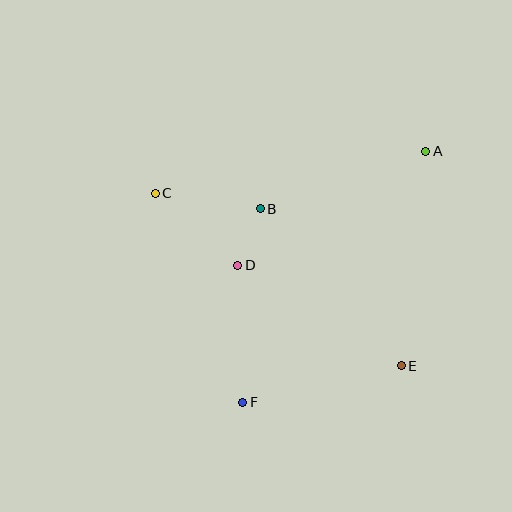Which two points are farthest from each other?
Points A and F are farthest from each other.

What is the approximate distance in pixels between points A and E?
The distance between A and E is approximately 216 pixels.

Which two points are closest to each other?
Points B and D are closest to each other.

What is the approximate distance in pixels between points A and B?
The distance between A and B is approximately 176 pixels.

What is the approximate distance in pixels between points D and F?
The distance between D and F is approximately 137 pixels.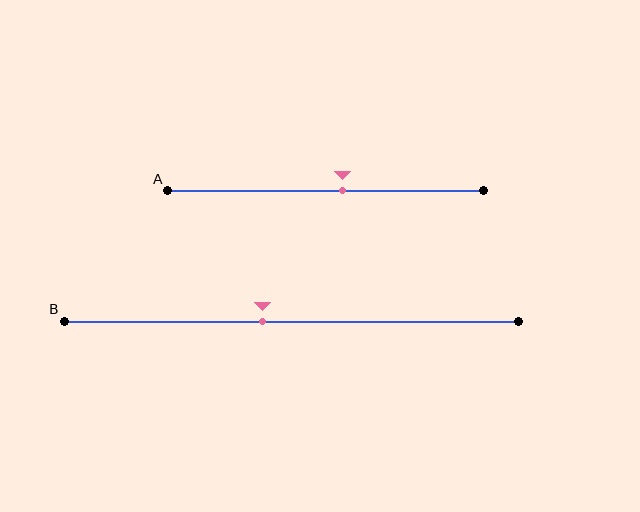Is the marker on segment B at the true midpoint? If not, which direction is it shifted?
No, the marker on segment B is shifted to the left by about 6% of the segment length.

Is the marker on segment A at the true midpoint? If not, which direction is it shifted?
No, the marker on segment A is shifted to the right by about 5% of the segment length.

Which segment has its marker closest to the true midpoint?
Segment A has its marker closest to the true midpoint.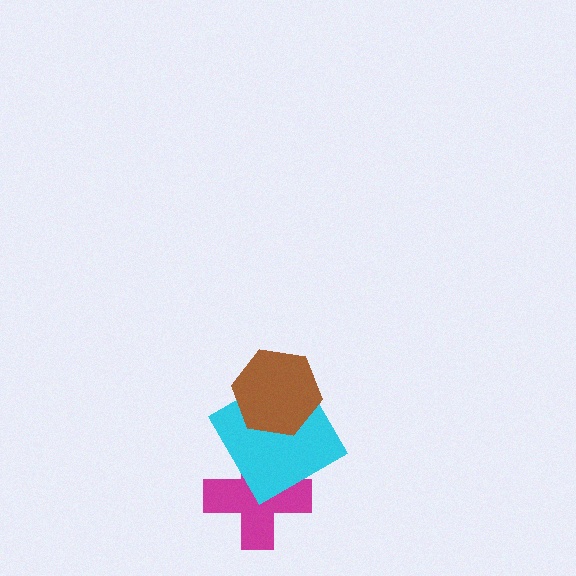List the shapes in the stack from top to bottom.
From top to bottom: the brown hexagon, the cyan diamond, the magenta cross.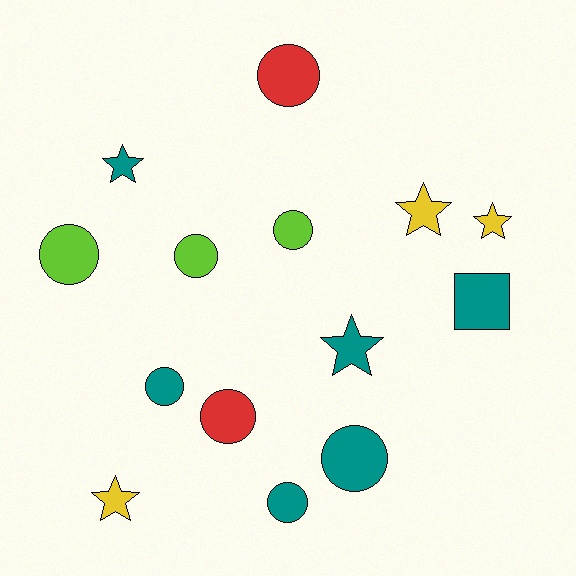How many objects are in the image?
There are 14 objects.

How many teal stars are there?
There are 2 teal stars.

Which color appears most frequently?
Teal, with 6 objects.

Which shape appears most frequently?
Circle, with 8 objects.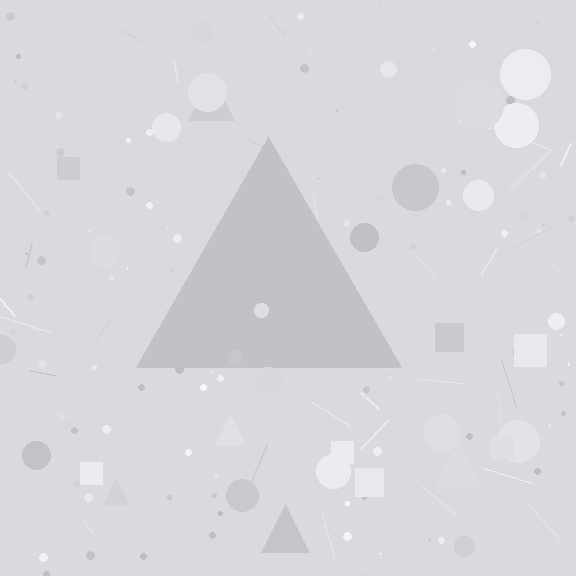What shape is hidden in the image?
A triangle is hidden in the image.